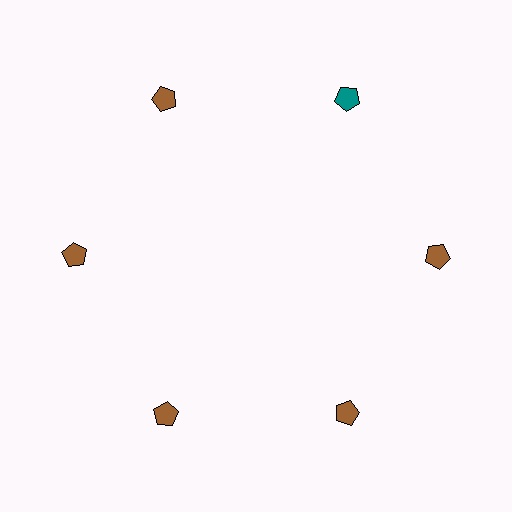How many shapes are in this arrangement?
There are 6 shapes arranged in a ring pattern.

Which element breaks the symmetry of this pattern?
The teal pentagon at roughly the 1 o'clock position breaks the symmetry. All other shapes are brown pentagons.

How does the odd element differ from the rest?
It has a different color: teal instead of brown.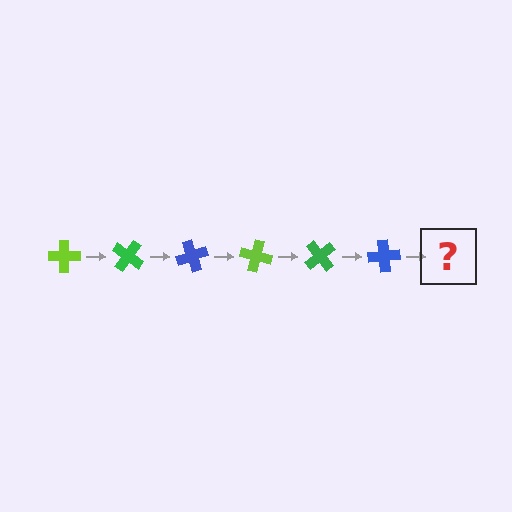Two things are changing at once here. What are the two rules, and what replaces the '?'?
The two rules are that it rotates 35 degrees each step and the color cycles through lime, green, and blue. The '?' should be a lime cross, rotated 210 degrees from the start.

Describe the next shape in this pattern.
It should be a lime cross, rotated 210 degrees from the start.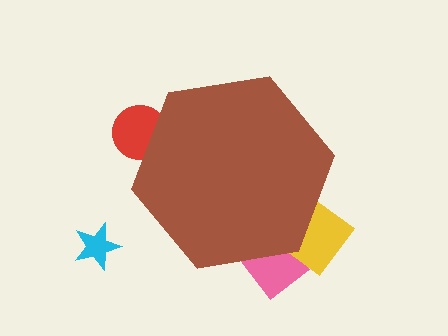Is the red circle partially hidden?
Yes, the red circle is partially hidden behind the brown hexagon.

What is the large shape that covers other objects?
A brown hexagon.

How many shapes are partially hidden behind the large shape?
3 shapes are partially hidden.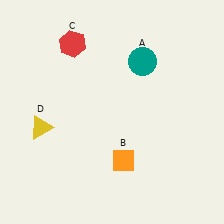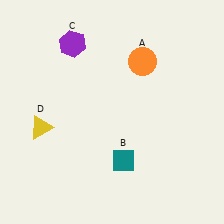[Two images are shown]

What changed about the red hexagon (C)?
In Image 1, C is red. In Image 2, it changed to purple.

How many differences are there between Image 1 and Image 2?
There are 3 differences between the two images.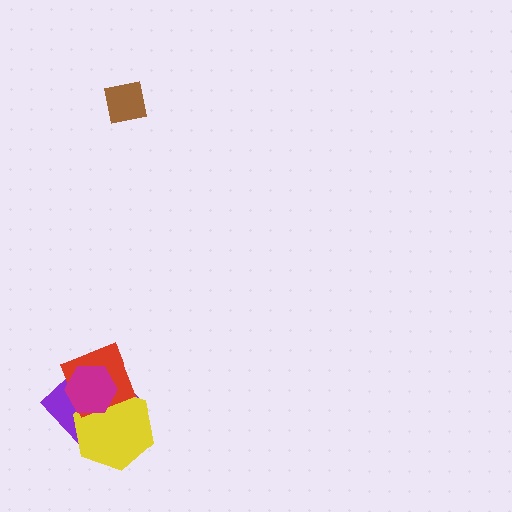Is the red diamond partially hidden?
Yes, it is partially covered by another shape.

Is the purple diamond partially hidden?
Yes, it is partially covered by another shape.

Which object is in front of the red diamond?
The magenta hexagon is in front of the red diamond.